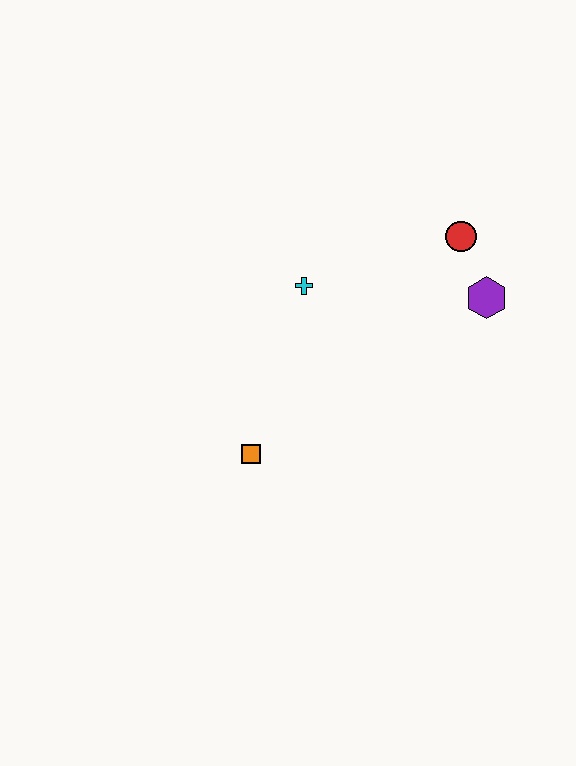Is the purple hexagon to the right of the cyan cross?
Yes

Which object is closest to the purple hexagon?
The red circle is closest to the purple hexagon.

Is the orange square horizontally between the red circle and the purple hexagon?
No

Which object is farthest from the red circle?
The orange square is farthest from the red circle.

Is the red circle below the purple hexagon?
No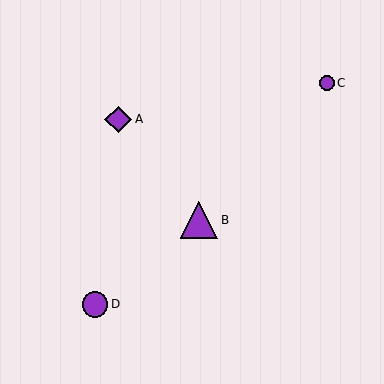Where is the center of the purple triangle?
The center of the purple triangle is at (199, 220).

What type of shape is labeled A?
Shape A is a purple diamond.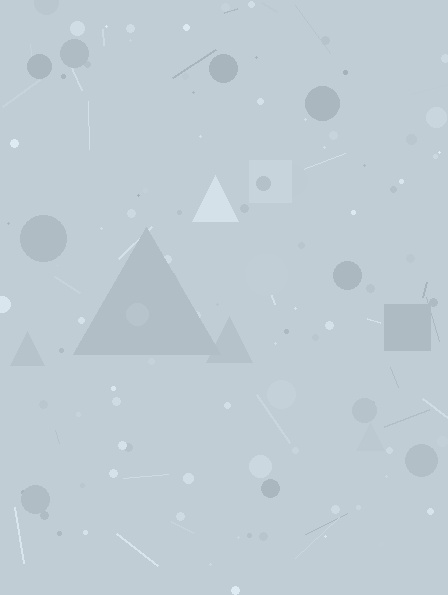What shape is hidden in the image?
A triangle is hidden in the image.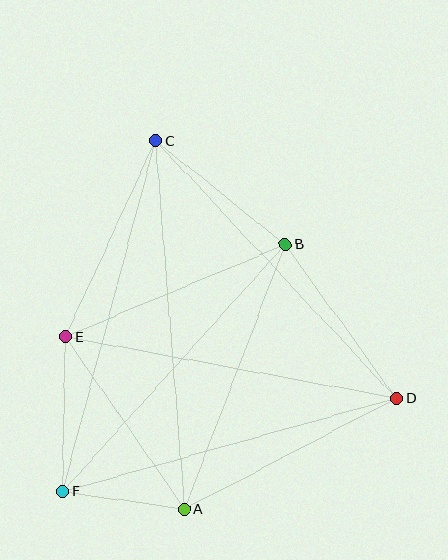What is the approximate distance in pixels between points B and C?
The distance between B and C is approximately 166 pixels.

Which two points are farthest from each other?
Points A and C are farthest from each other.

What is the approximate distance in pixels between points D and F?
The distance between D and F is approximately 346 pixels.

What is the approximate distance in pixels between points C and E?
The distance between C and E is approximately 216 pixels.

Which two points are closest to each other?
Points A and F are closest to each other.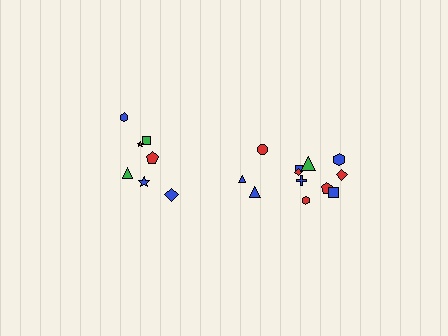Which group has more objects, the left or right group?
The right group.